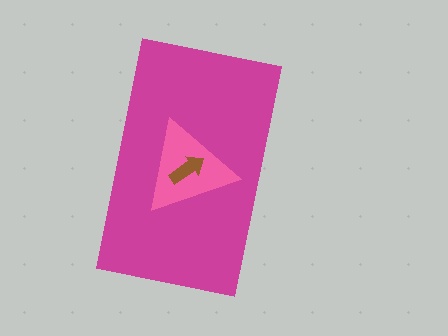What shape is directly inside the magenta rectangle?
The pink triangle.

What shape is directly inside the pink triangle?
The brown arrow.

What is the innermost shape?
The brown arrow.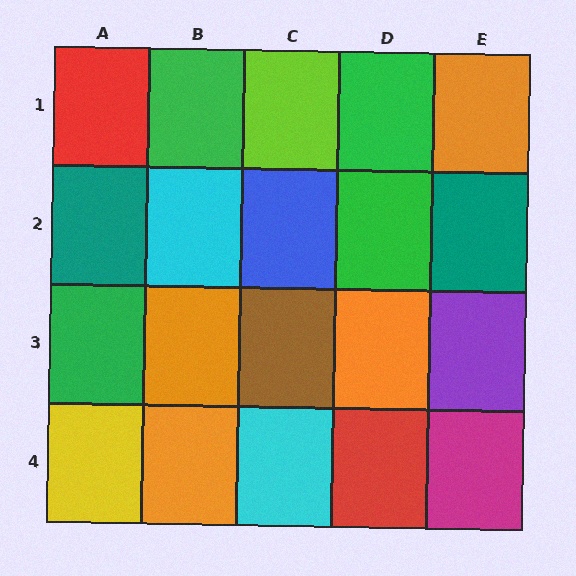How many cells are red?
2 cells are red.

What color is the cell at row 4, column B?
Orange.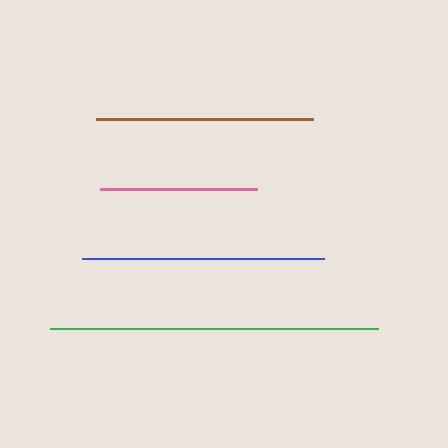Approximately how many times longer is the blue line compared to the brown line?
The blue line is approximately 1.1 times the length of the brown line.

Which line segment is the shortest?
The pink line is the shortest at approximately 157 pixels.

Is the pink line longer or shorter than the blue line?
The blue line is longer than the pink line.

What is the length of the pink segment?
The pink segment is approximately 157 pixels long.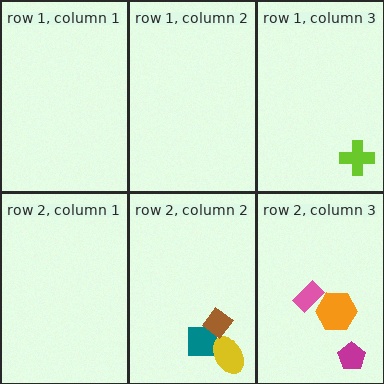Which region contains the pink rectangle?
The row 2, column 3 region.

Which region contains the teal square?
The row 2, column 2 region.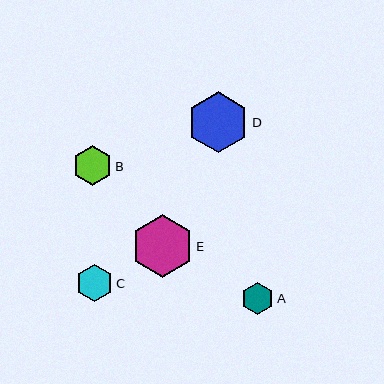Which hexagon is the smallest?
Hexagon A is the smallest with a size of approximately 32 pixels.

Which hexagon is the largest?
Hexagon E is the largest with a size of approximately 62 pixels.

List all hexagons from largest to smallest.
From largest to smallest: E, D, B, C, A.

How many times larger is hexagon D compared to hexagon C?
Hexagon D is approximately 1.7 times the size of hexagon C.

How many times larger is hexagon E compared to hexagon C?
Hexagon E is approximately 1.7 times the size of hexagon C.